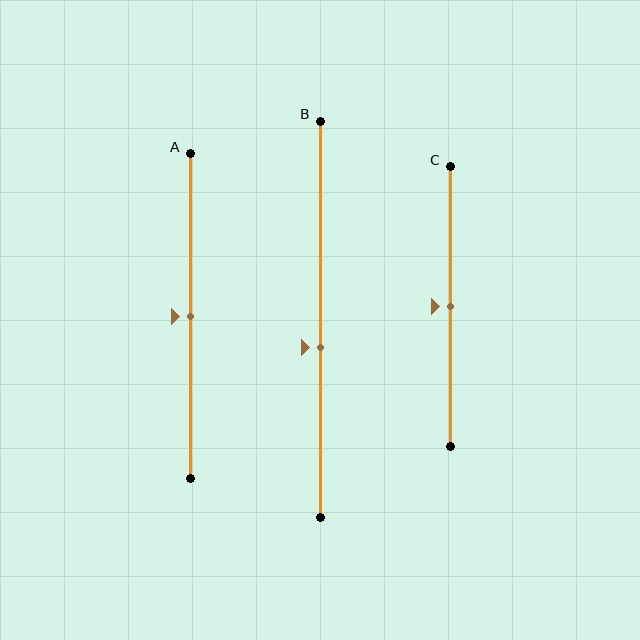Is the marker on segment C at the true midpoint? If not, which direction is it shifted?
Yes, the marker on segment C is at the true midpoint.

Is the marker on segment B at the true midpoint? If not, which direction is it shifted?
No, the marker on segment B is shifted downward by about 7% of the segment length.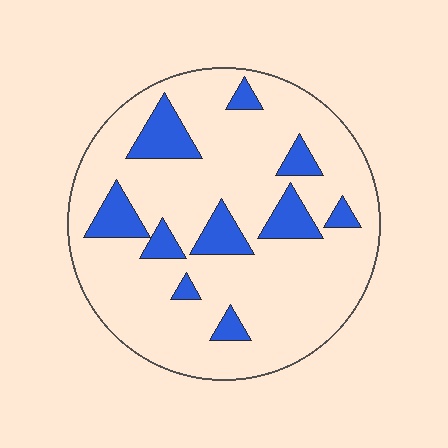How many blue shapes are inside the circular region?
10.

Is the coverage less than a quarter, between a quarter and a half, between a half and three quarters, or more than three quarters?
Less than a quarter.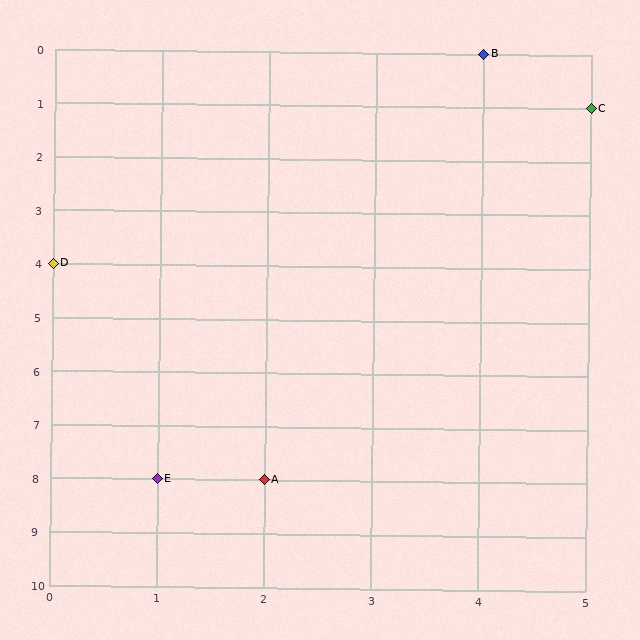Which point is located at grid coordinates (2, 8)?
Point A is at (2, 8).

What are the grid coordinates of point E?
Point E is at grid coordinates (1, 8).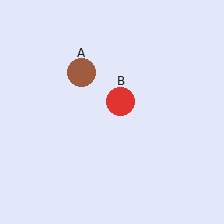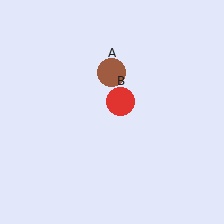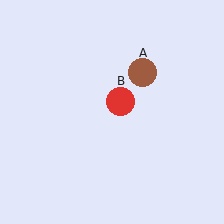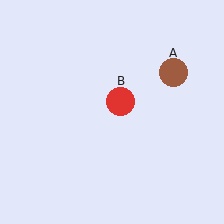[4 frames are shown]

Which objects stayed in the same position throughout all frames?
Red circle (object B) remained stationary.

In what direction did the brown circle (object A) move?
The brown circle (object A) moved right.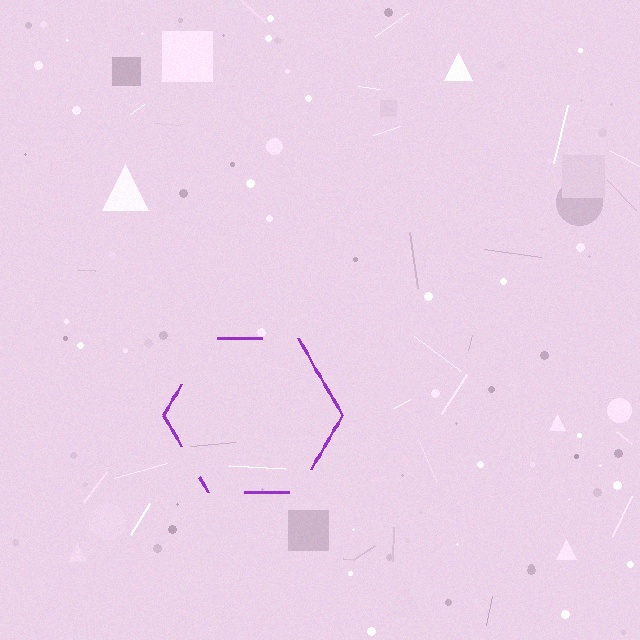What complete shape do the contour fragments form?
The contour fragments form a hexagon.